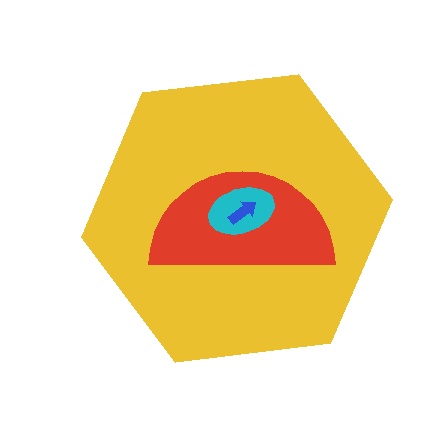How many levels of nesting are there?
4.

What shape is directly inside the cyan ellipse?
The blue arrow.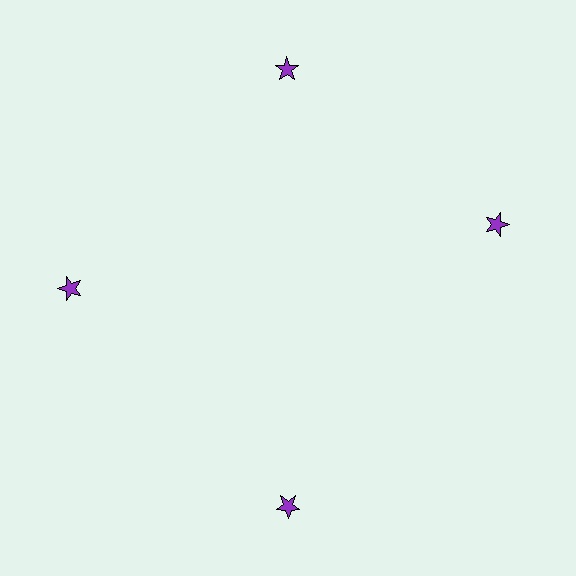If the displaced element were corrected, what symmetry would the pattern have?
It would have 4-fold rotational symmetry — the pattern would map onto itself every 90 degrees.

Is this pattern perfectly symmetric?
No. The 4 purple stars are arranged in a ring, but one element near the 3 o'clock position is rotated out of alignment along the ring, breaking the 4-fold rotational symmetry.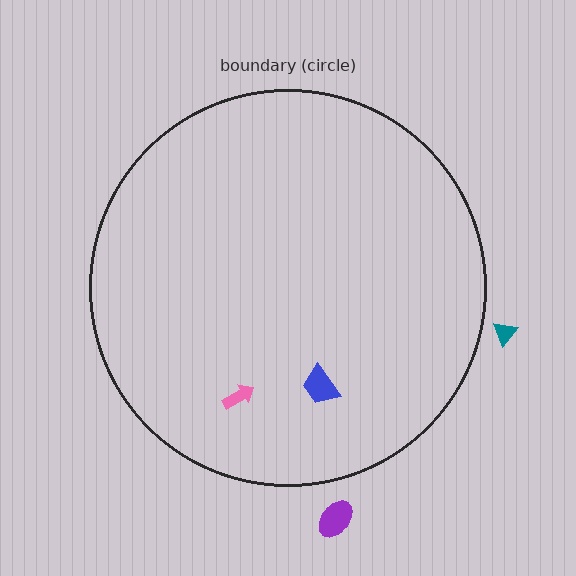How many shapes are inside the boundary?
2 inside, 2 outside.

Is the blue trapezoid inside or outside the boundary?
Inside.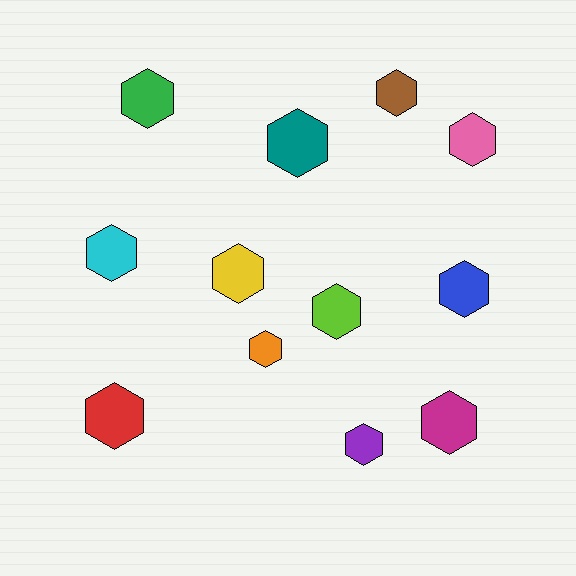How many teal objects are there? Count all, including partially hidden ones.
There is 1 teal object.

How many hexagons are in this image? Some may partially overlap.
There are 12 hexagons.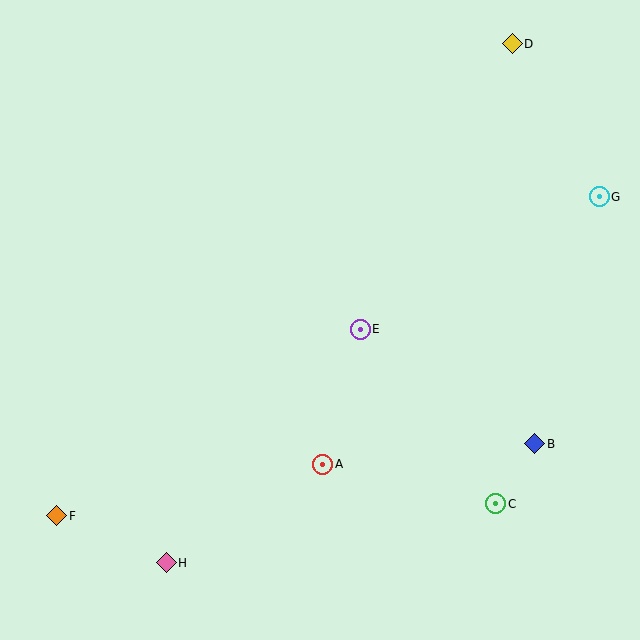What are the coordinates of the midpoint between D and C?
The midpoint between D and C is at (504, 274).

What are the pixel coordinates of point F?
Point F is at (57, 516).